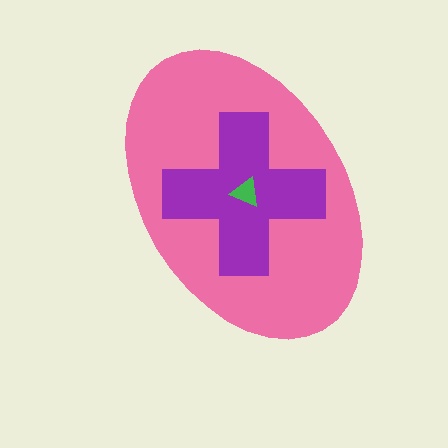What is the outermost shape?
The pink ellipse.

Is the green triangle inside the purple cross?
Yes.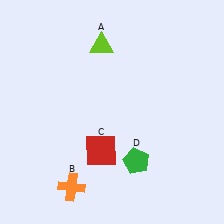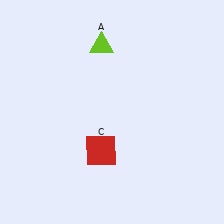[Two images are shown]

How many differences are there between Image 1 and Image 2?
There are 2 differences between the two images.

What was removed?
The green pentagon (D), the orange cross (B) were removed in Image 2.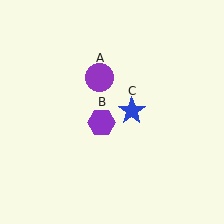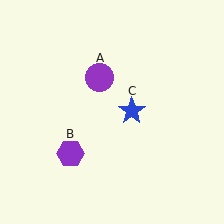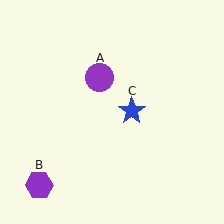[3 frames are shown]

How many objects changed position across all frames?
1 object changed position: purple hexagon (object B).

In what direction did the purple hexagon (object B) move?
The purple hexagon (object B) moved down and to the left.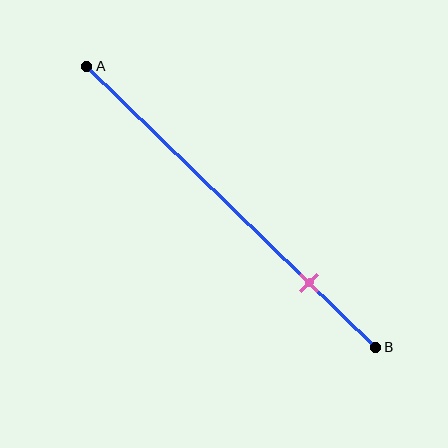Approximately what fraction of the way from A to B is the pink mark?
The pink mark is approximately 75% of the way from A to B.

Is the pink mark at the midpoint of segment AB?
No, the mark is at about 75% from A, not at the 50% midpoint.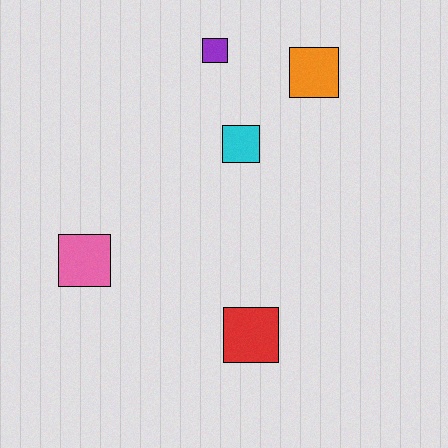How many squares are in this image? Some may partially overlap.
There are 5 squares.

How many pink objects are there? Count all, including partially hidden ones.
There is 1 pink object.